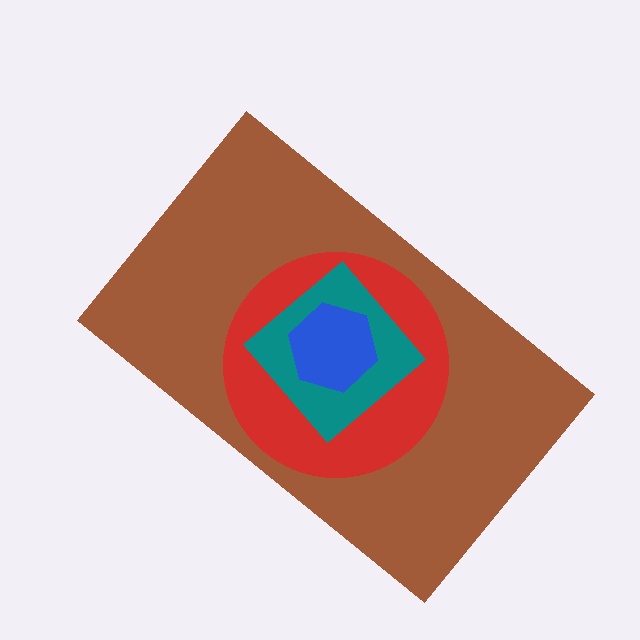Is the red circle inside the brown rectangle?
Yes.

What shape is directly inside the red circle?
The teal diamond.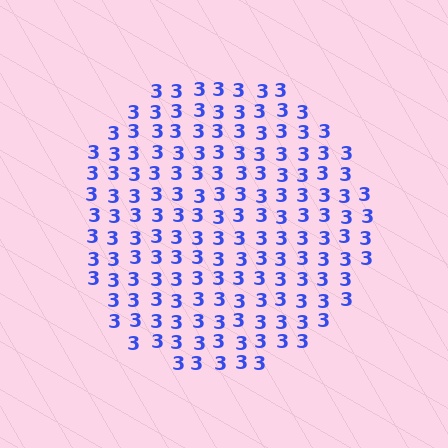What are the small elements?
The small elements are digit 3's.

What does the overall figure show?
The overall figure shows a circle.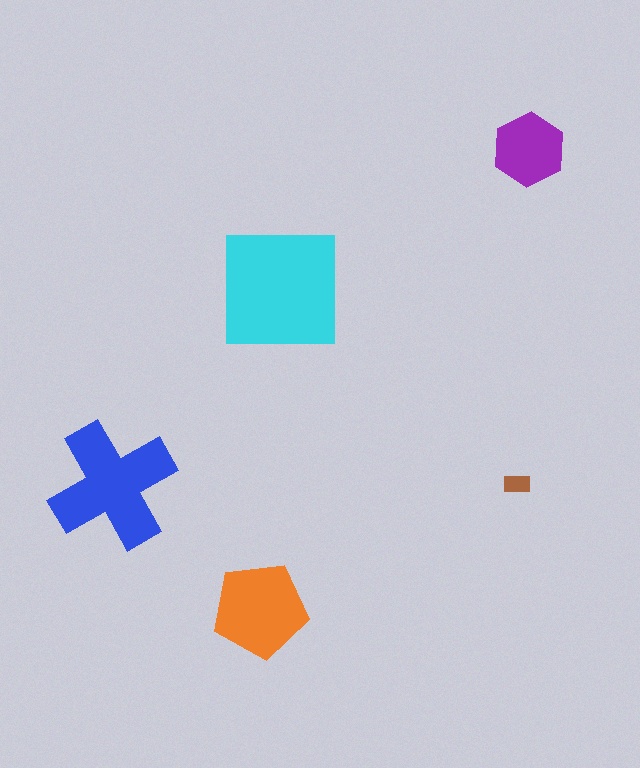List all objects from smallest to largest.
The brown rectangle, the purple hexagon, the orange pentagon, the blue cross, the cyan square.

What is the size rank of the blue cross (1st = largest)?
2nd.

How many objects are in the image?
There are 5 objects in the image.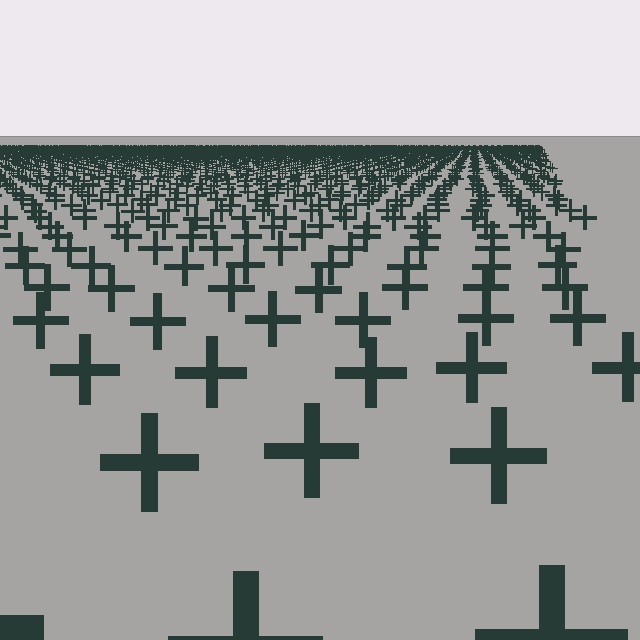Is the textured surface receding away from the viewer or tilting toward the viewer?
The surface is receding away from the viewer. Texture elements get smaller and denser toward the top.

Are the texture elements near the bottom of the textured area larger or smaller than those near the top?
Larger. Near the bottom, elements are closer to the viewer and appear at a bigger on-screen size.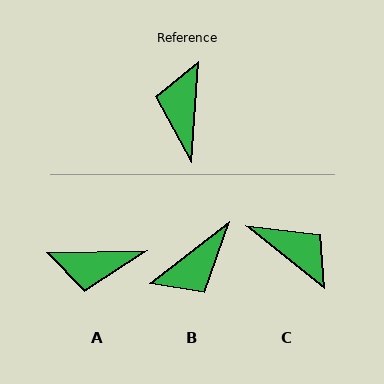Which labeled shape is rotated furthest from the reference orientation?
B, about 132 degrees away.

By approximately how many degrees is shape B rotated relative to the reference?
Approximately 132 degrees counter-clockwise.